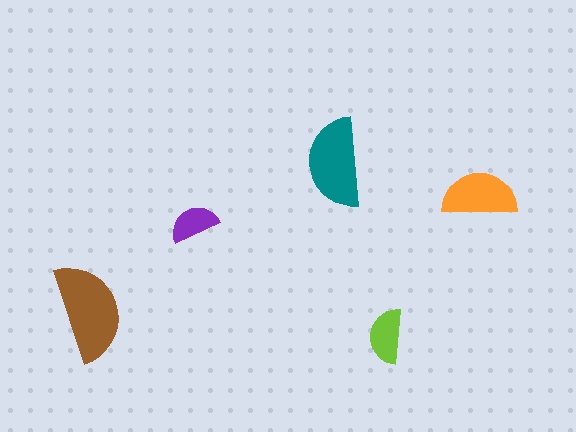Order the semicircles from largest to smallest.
the brown one, the teal one, the orange one, the lime one, the purple one.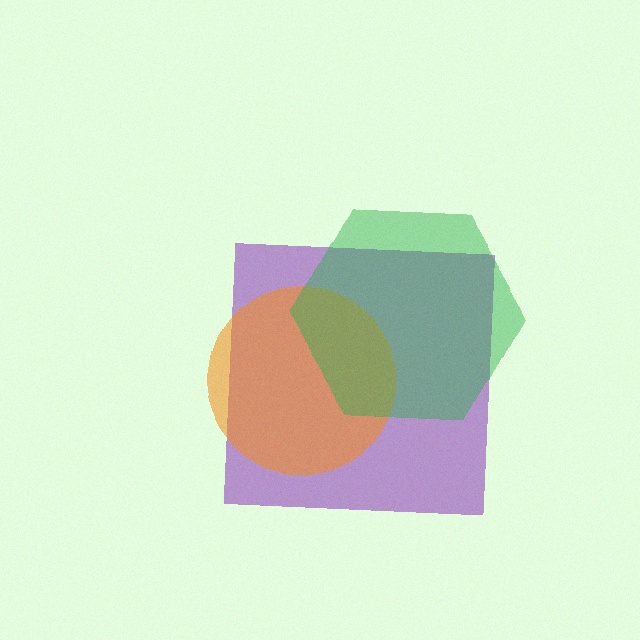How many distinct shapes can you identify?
There are 3 distinct shapes: a purple square, an orange circle, a green hexagon.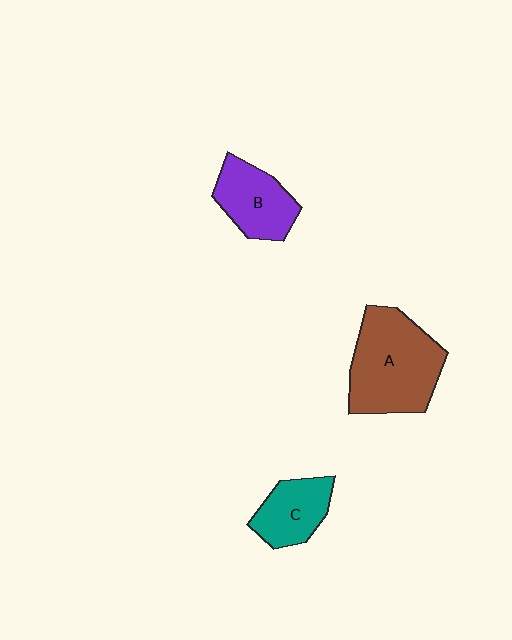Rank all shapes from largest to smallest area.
From largest to smallest: A (brown), B (purple), C (teal).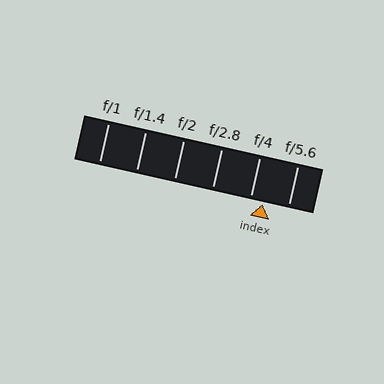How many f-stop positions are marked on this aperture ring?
There are 6 f-stop positions marked.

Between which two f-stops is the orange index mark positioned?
The index mark is between f/4 and f/5.6.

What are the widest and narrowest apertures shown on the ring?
The widest aperture shown is f/1 and the narrowest is f/5.6.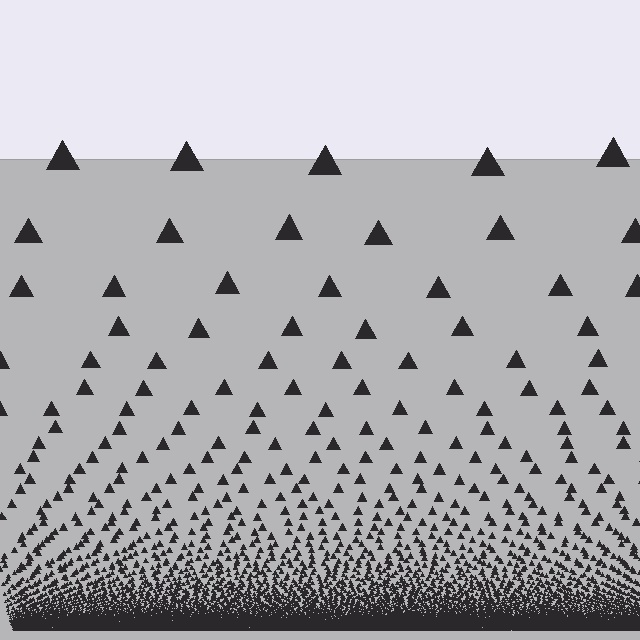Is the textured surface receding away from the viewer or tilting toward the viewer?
The surface appears to tilt toward the viewer. Texture elements get larger and sparser toward the top.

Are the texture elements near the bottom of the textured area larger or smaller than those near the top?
Smaller. The gradient is inverted — elements near the bottom are smaller and denser.